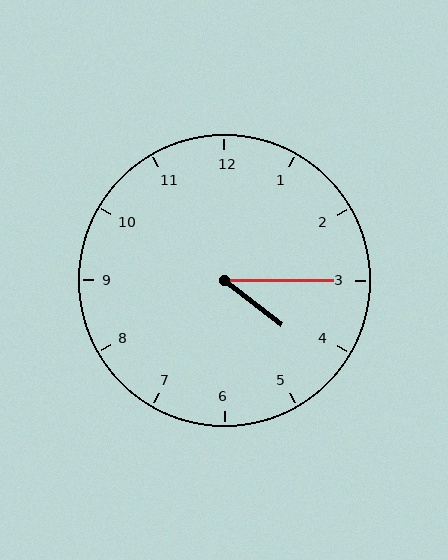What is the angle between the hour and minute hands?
Approximately 38 degrees.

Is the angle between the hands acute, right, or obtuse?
It is acute.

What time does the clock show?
4:15.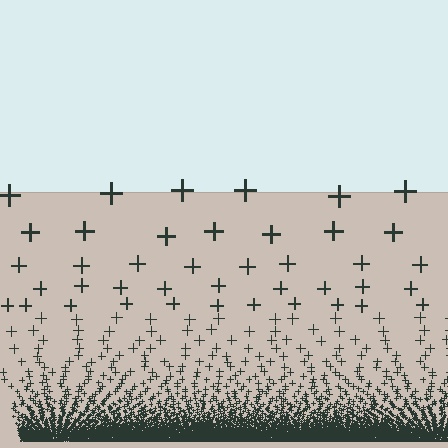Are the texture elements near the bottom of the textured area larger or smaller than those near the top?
Smaller. The gradient is inverted — elements near the bottom are smaller and denser.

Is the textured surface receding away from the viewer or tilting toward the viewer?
The surface appears to tilt toward the viewer. Texture elements get larger and sparser toward the top.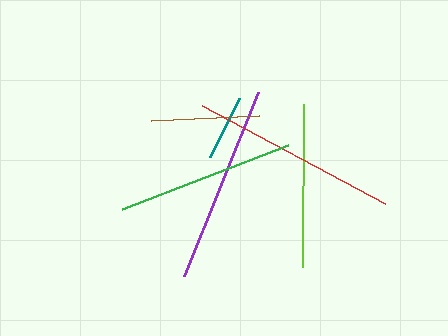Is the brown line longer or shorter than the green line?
The green line is longer than the brown line.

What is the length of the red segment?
The red segment is approximately 208 pixels long.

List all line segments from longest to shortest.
From longest to shortest: red, purple, green, lime, brown, teal.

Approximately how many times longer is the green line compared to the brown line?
The green line is approximately 1.6 times the length of the brown line.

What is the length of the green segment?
The green segment is approximately 177 pixels long.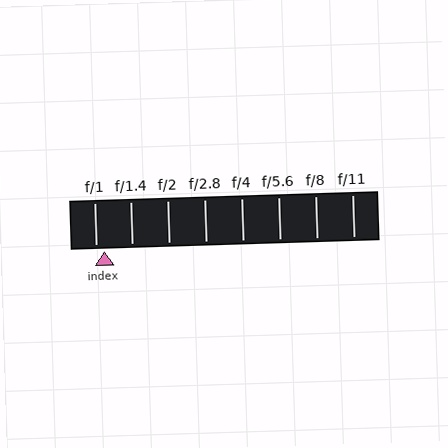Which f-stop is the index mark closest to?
The index mark is closest to f/1.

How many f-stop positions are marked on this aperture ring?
There are 8 f-stop positions marked.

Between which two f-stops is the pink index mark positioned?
The index mark is between f/1 and f/1.4.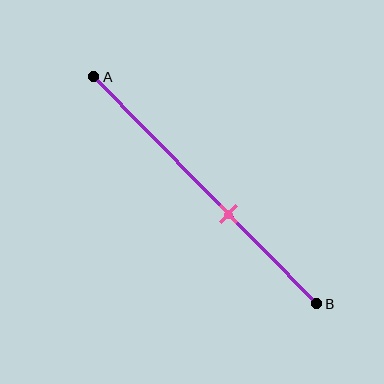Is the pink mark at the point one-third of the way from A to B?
No, the mark is at about 60% from A, not at the 33% one-third point.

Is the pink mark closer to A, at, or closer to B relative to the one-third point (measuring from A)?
The pink mark is closer to point B than the one-third point of segment AB.